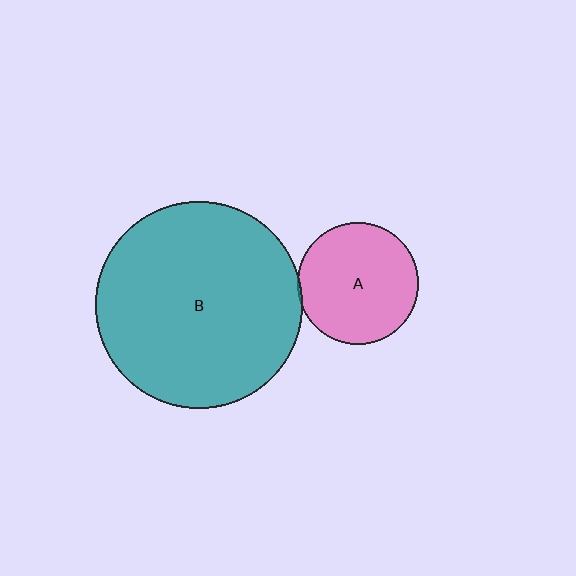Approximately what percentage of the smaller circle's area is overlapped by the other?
Approximately 5%.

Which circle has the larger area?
Circle B (teal).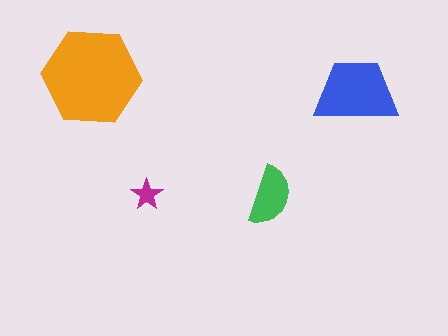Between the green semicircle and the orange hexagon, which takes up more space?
The orange hexagon.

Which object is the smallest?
The magenta star.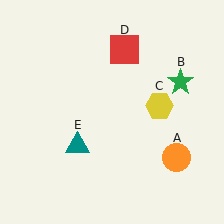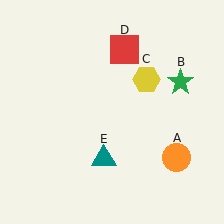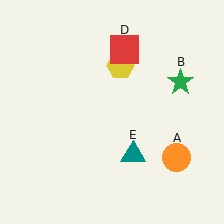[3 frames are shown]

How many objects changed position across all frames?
2 objects changed position: yellow hexagon (object C), teal triangle (object E).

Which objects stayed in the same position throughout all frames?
Orange circle (object A) and green star (object B) and red square (object D) remained stationary.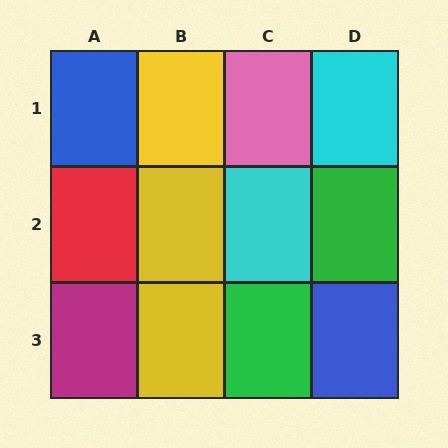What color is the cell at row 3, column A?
Magenta.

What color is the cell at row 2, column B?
Yellow.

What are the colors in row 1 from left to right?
Blue, yellow, pink, cyan.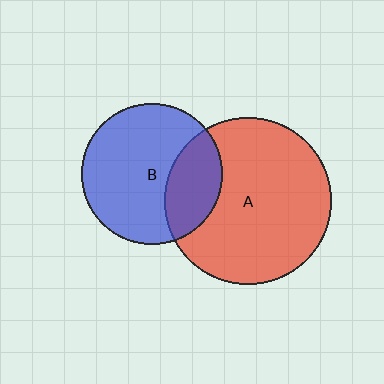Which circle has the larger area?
Circle A (red).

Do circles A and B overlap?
Yes.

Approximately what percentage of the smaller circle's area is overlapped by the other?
Approximately 30%.